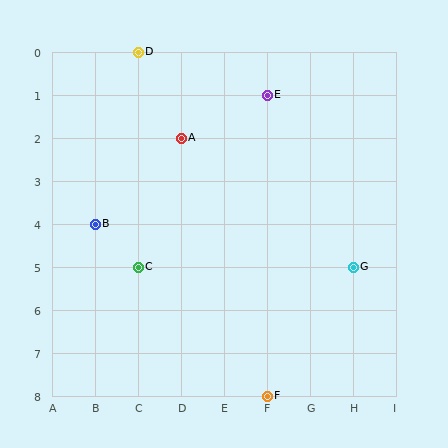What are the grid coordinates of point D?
Point D is at grid coordinates (C, 0).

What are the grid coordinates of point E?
Point E is at grid coordinates (F, 1).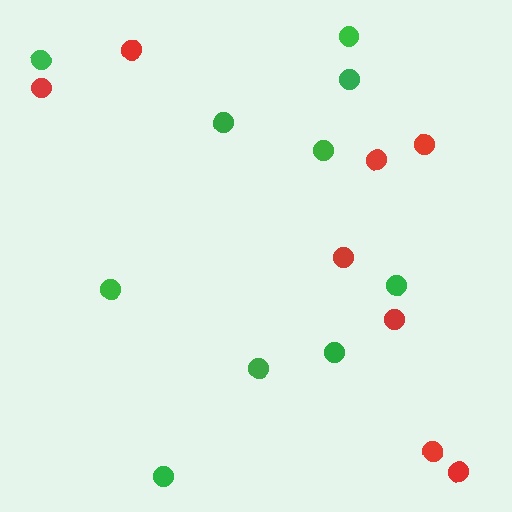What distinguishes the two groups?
There are 2 groups: one group of red circles (8) and one group of green circles (10).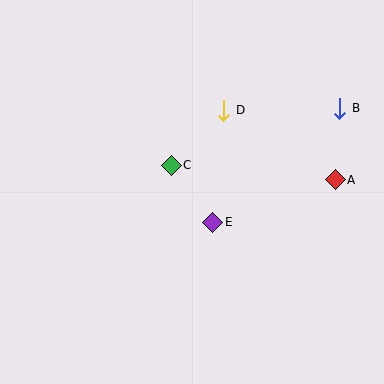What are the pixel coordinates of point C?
Point C is at (171, 165).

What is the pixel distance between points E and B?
The distance between E and B is 171 pixels.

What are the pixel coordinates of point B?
Point B is at (340, 108).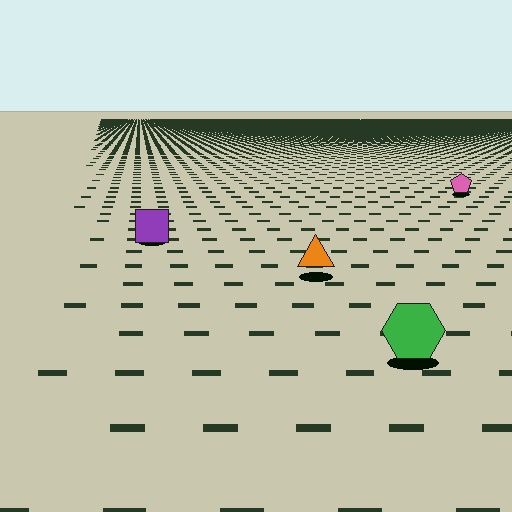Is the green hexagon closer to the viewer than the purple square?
Yes. The green hexagon is closer — you can tell from the texture gradient: the ground texture is coarser near it.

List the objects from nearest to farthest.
From nearest to farthest: the green hexagon, the orange triangle, the purple square, the pink pentagon.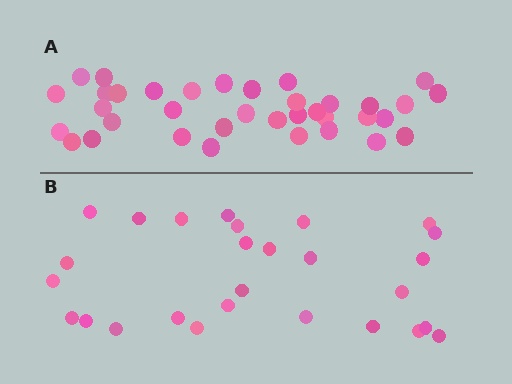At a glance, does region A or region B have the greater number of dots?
Region A (the top region) has more dots.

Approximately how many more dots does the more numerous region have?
Region A has roughly 8 or so more dots than region B.